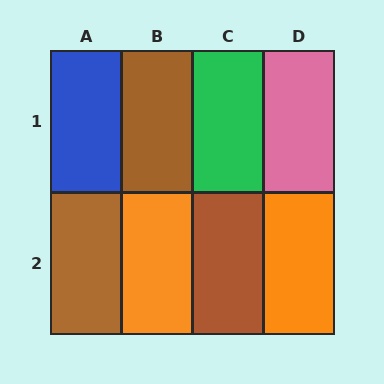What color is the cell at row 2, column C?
Brown.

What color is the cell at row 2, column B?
Orange.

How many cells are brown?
3 cells are brown.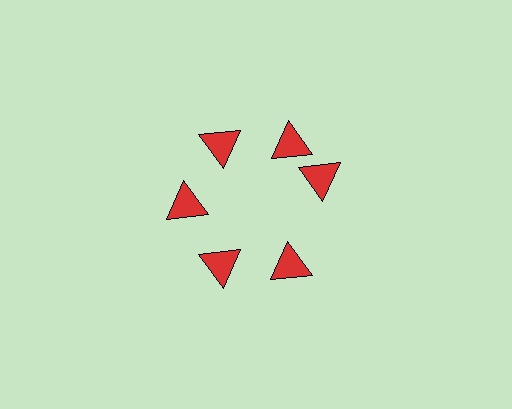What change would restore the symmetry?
The symmetry would be restored by rotating it back into even spacing with its neighbors so that all 6 triangles sit at equal angles and equal distance from the center.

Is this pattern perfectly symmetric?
No. The 6 red triangles are arranged in a ring, but one element near the 3 o'clock position is rotated out of alignment along the ring, breaking the 6-fold rotational symmetry.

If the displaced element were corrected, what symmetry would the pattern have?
It would have 6-fold rotational symmetry — the pattern would map onto itself every 60 degrees.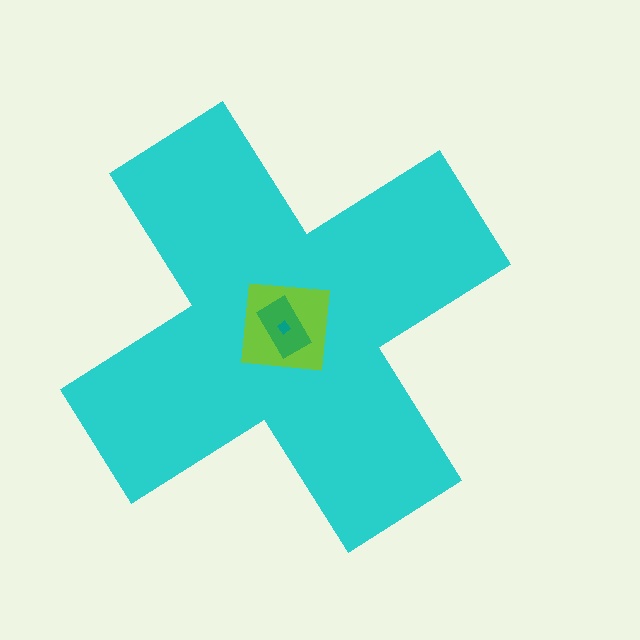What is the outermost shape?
The cyan cross.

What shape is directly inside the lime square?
The green rectangle.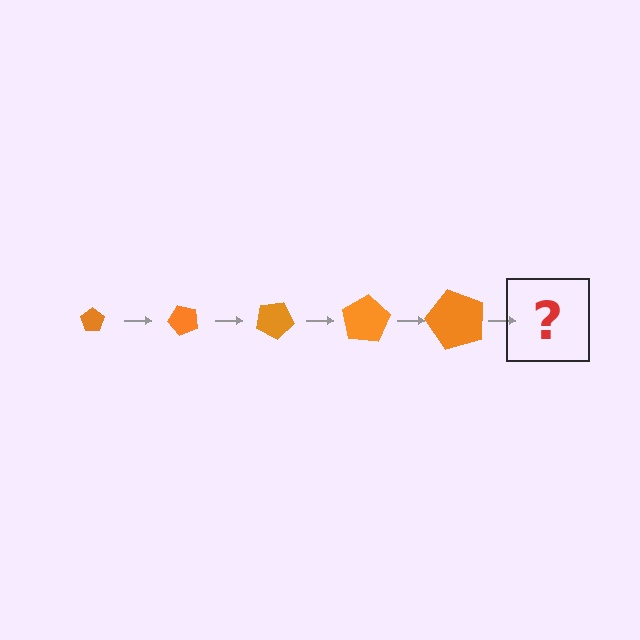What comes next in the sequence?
The next element should be a pentagon, larger than the previous one and rotated 250 degrees from the start.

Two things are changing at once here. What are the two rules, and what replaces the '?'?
The two rules are that the pentagon grows larger each step and it rotates 50 degrees each step. The '?' should be a pentagon, larger than the previous one and rotated 250 degrees from the start.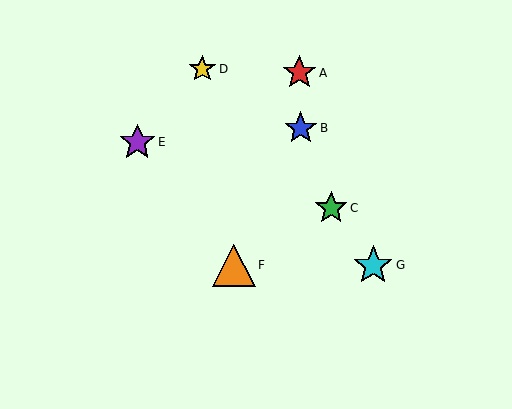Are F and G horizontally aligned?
Yes, both are at y≈265.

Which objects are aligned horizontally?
Objects F, G are aligned horizontally.